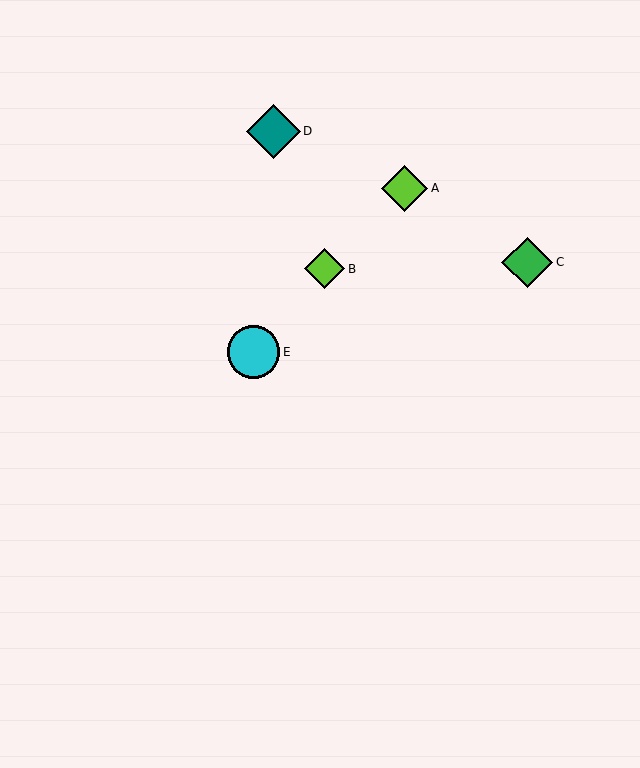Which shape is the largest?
The teal diamond (labeled D) is the largest.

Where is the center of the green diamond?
The center of the green diamond is at (527, 262).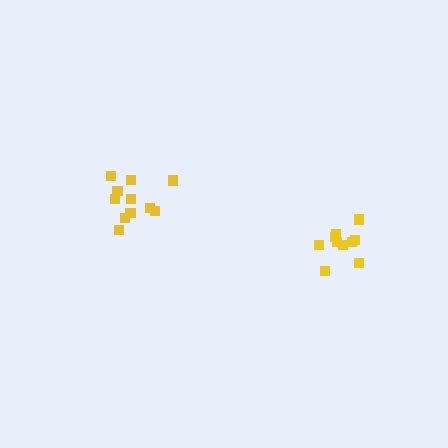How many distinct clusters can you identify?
There are 2 distinct clusters.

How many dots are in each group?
Group 1: 11 dots, Group 2: 10 dots (21 total).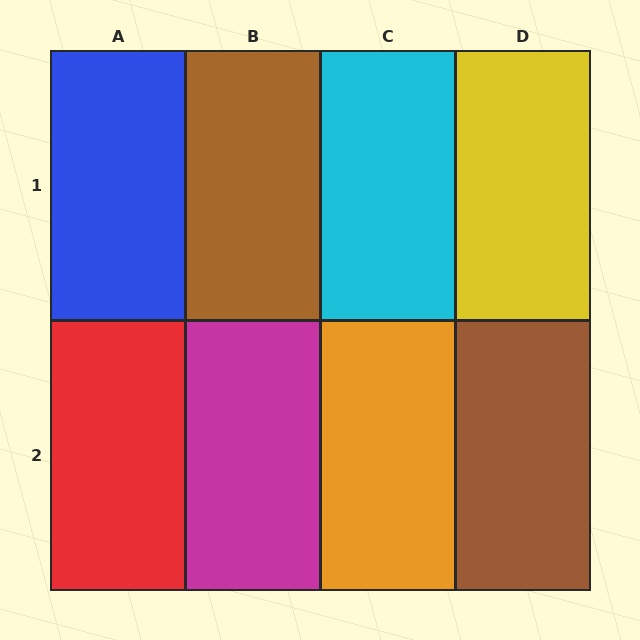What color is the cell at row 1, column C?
Cyan.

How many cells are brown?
2 cells are brown.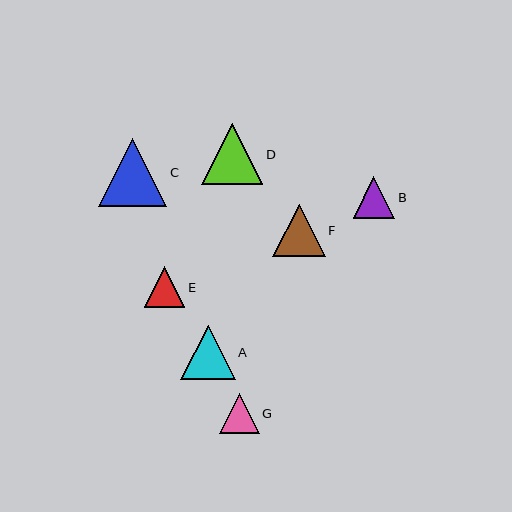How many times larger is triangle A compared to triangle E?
Triangle A is approximately 1.3 times the size of triangle E.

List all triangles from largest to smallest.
From largest to smallest: C, D, A, F, B, E, G.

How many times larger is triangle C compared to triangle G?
Triangle C is approximately 1.7 times the size of triangle G.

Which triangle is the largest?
Triangle C is the largest with a size of approximately 68 pixels.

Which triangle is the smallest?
Triangle G is the smallest with a size of approximately 40 pixels.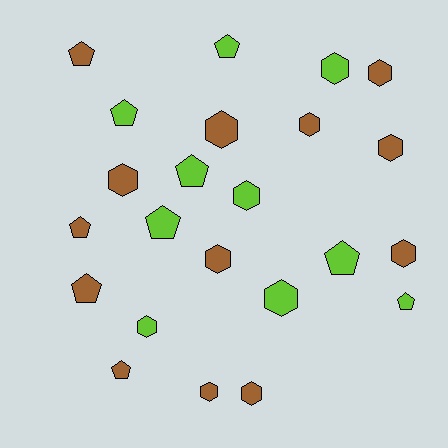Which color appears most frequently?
Brown, with 13 objects.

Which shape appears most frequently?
Hexagon, with 13 objects.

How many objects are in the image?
There are 23 objects.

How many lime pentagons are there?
There are 6 lime pentagons.